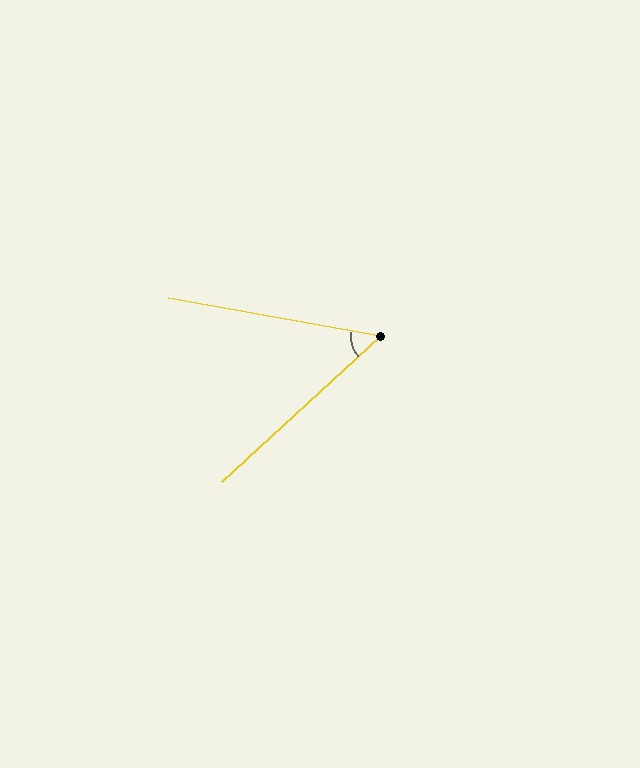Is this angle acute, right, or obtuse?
It is acute.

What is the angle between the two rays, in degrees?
Approximately 53 degrees.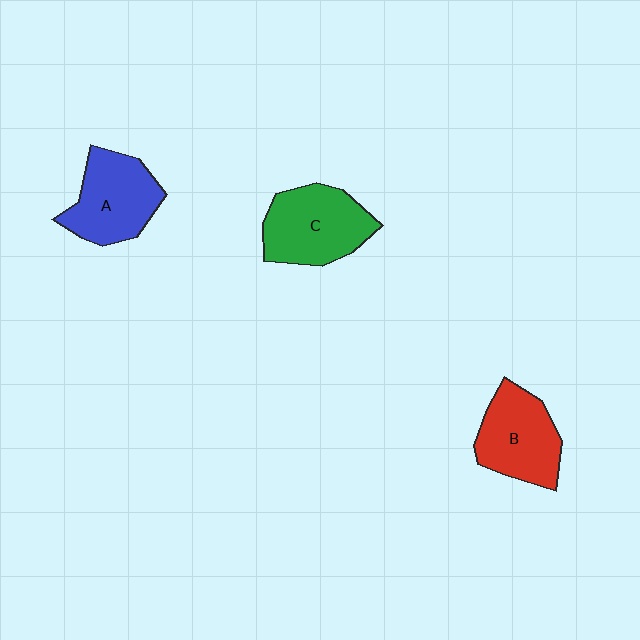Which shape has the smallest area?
Shape B (red).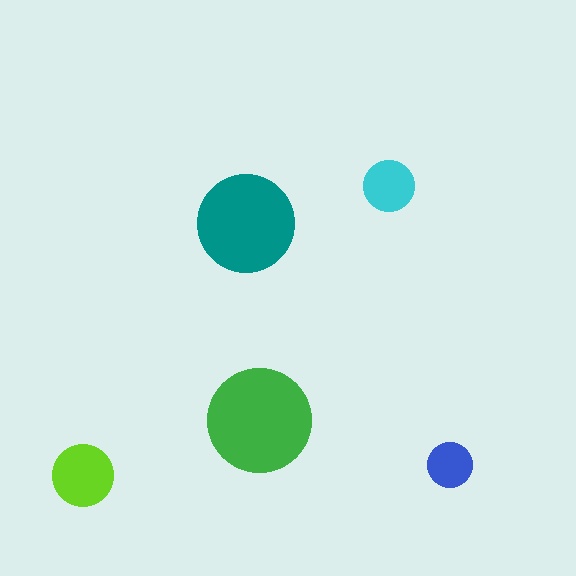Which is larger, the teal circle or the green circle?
The green one.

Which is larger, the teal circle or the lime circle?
The teal one.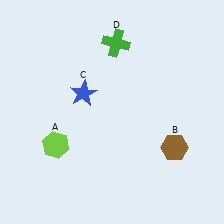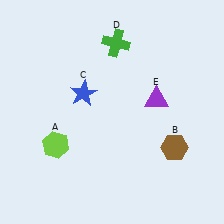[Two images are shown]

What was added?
A purple triangle (E) was added in Image 2.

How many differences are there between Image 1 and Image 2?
There is 1 difference between the two images.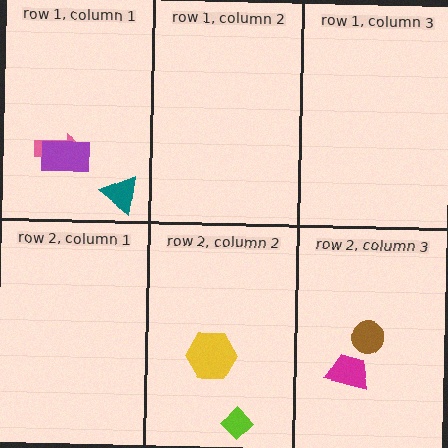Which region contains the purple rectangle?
The row 1, column 1 region.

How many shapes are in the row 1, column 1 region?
3.